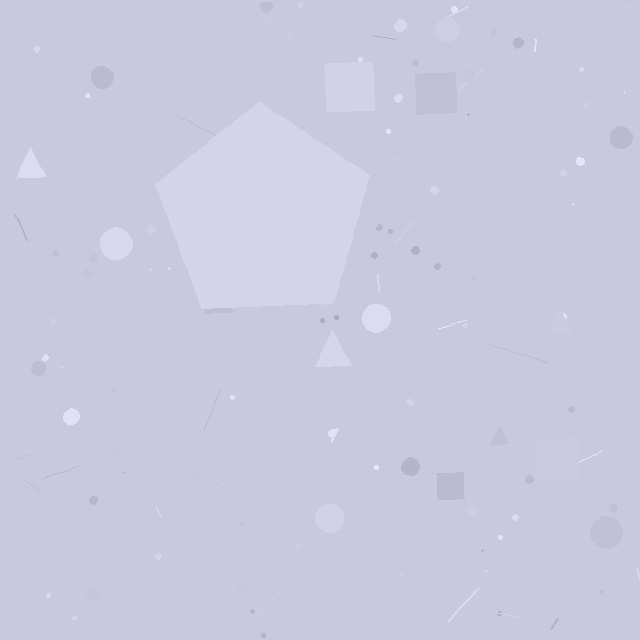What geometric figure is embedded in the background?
A pentagon is embedded in the background.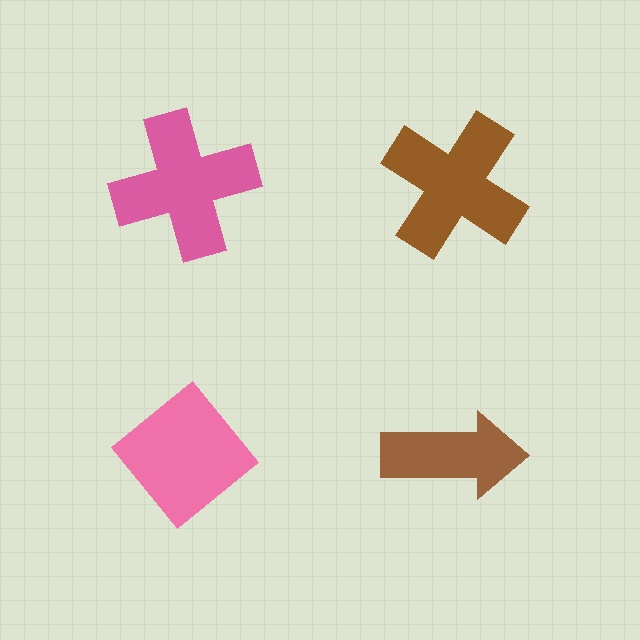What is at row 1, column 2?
A brown cross.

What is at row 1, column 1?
A pink cross.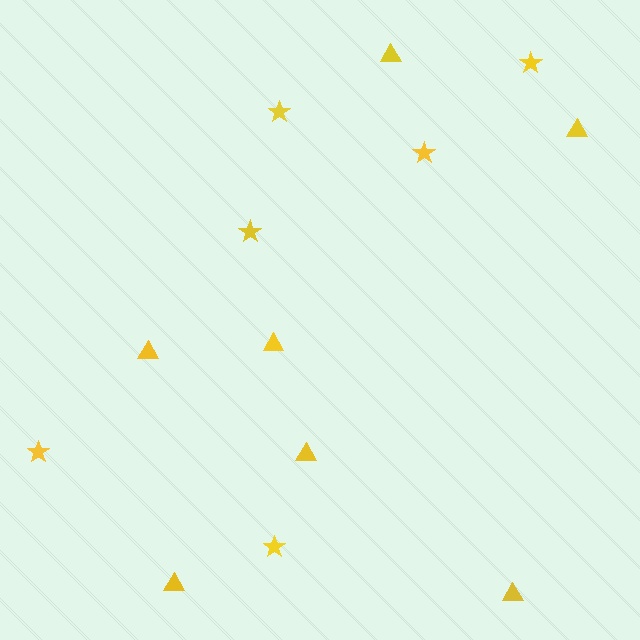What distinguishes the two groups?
There are 2 groups: one group of triangles (7) and one group of stars (6).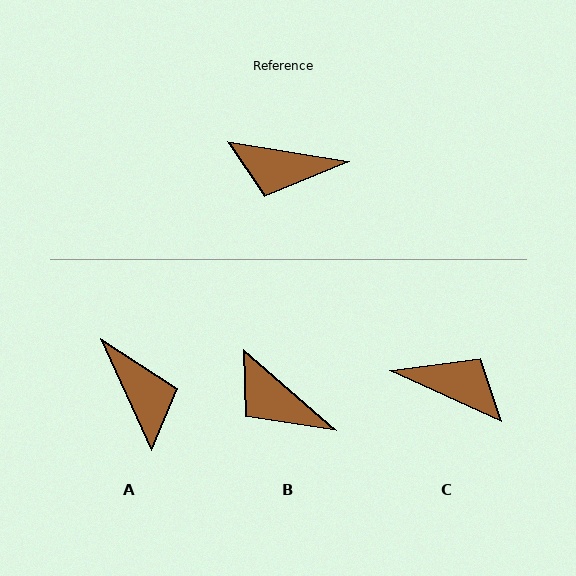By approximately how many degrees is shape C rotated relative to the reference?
Approximately 165 degrees counter-clockwise.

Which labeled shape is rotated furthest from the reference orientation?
C, about 165 degrees away.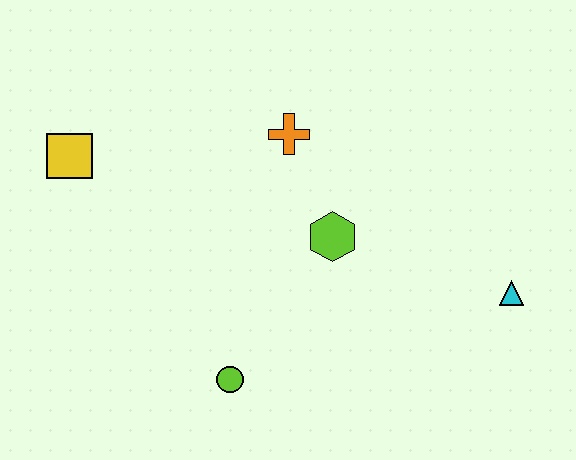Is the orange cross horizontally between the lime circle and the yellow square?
No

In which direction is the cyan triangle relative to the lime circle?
The cyan triangle is to the right of the lime circle.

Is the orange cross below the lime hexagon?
No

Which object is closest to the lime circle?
The lime hexagon is closest to the lime circle.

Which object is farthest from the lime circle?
The cyan triangle is farthest from the lime circle.